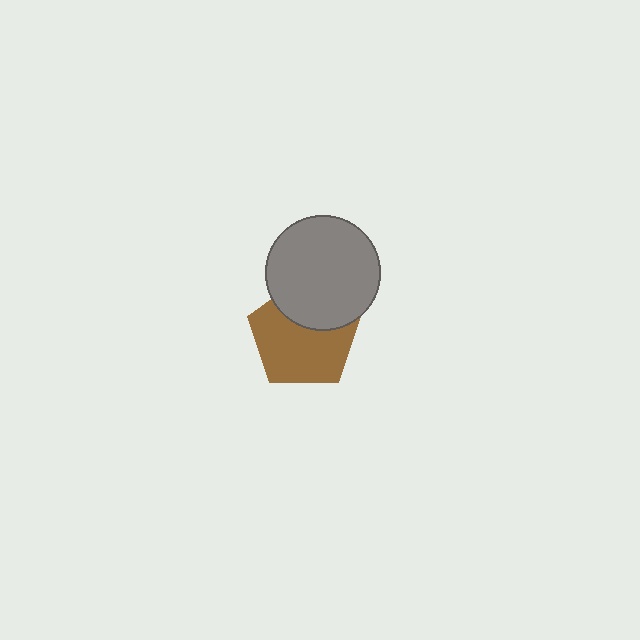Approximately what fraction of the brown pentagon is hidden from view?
Roughly 33% of the brown pentagon is hidden behind the gray circle.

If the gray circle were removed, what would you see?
You would see the complete brown pentagon.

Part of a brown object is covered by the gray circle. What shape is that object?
It is a pentagon.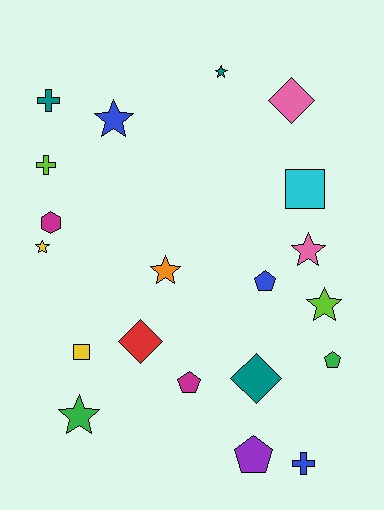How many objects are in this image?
There are 20 objects.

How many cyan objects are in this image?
There is 1 cyan object.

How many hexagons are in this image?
There is 1 hexagon.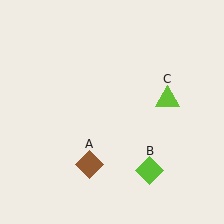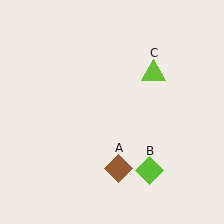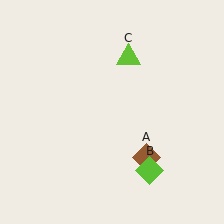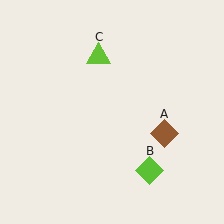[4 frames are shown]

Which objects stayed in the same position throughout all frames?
Lime diamond (object B) remained stationary.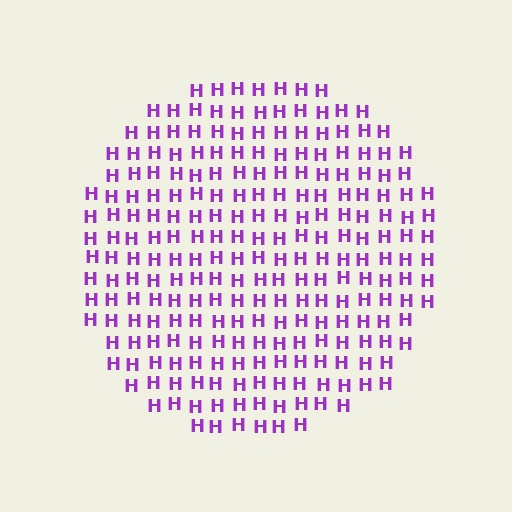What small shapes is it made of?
It is made of small letter H's.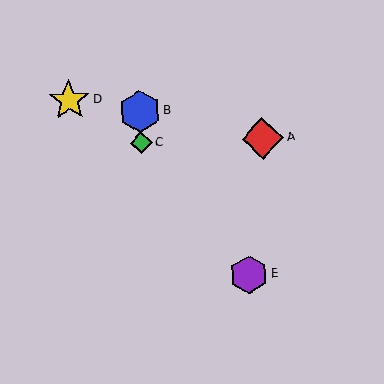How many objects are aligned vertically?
2 objects (B, C) are aligned vertically.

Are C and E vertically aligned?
No, C is at x≈141 and E is at x≈249.